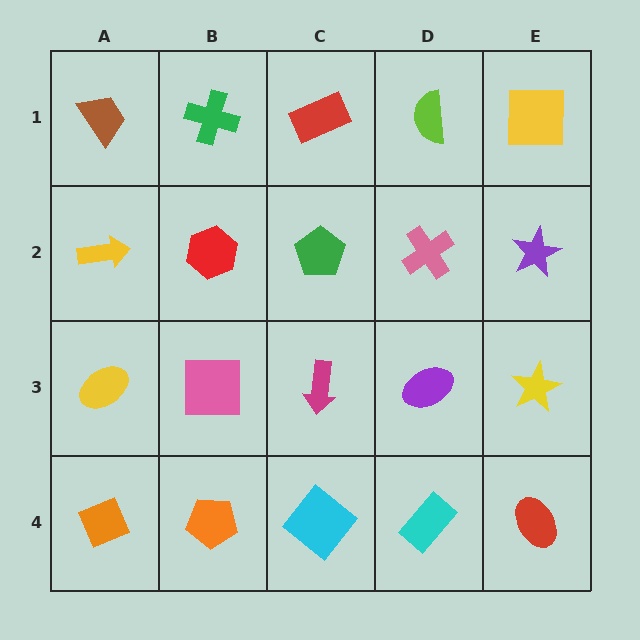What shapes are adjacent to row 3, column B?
A red hexagon (row 2, column B), an orange pentagon (row 4, column B), a yellow ellipse (row 3, column A), a magenta arrow (row 3, column C).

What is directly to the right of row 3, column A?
A pink square.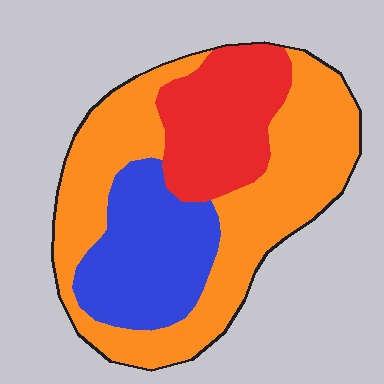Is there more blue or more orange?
Orange.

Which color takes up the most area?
Orange, at roughly 55%.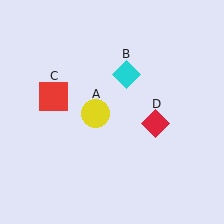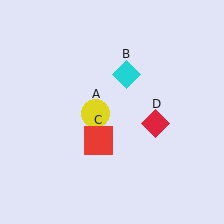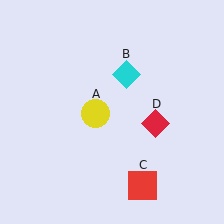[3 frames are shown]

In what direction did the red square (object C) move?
The red square (object C) moved down and to the right.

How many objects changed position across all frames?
1 object changed position: red square (object C).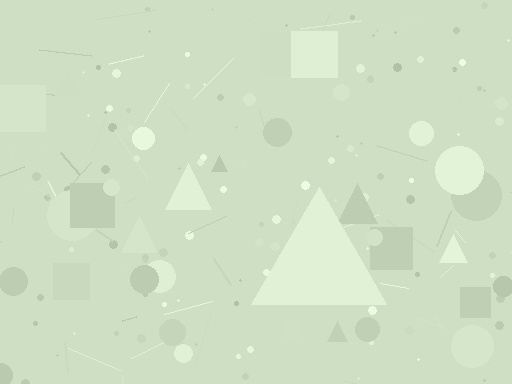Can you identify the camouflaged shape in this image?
The camouflaged shape is a triangle.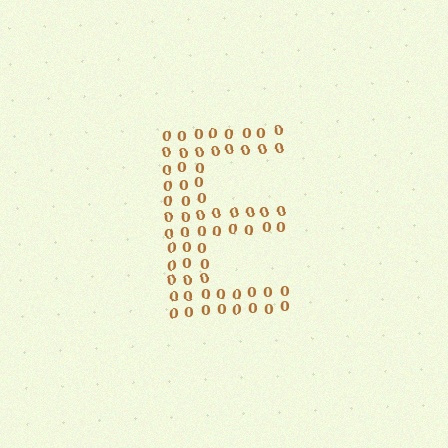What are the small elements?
The small elements are digit 0's.